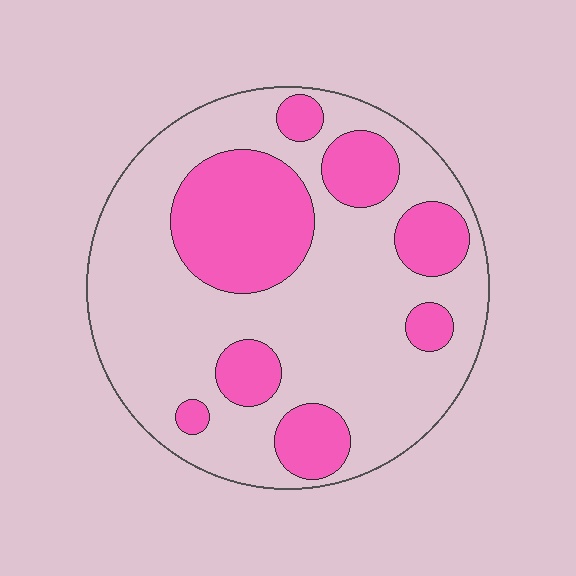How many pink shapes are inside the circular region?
8.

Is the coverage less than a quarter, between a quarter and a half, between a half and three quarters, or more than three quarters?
Between a quarter and a half.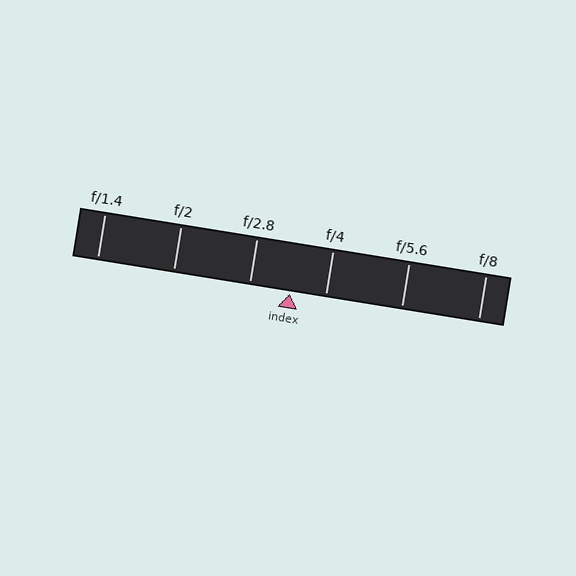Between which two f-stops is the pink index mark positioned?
The index mark is between f/2.8 and f/4.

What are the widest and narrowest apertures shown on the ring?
The widest aperture shown is f/1.4 and the narrowest is f/8.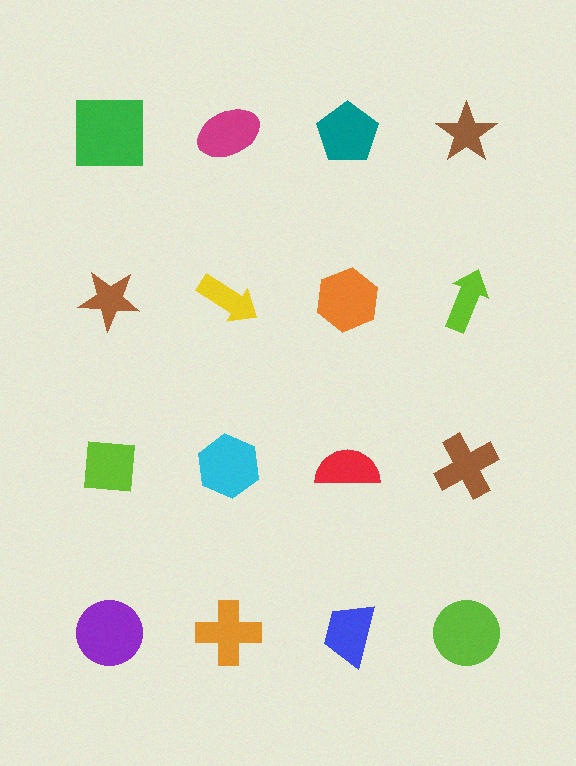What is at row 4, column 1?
A purple circle.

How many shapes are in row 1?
4 shapes.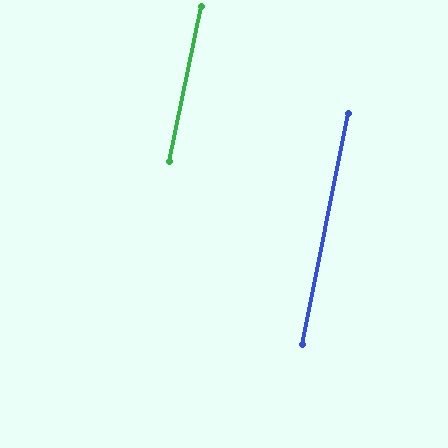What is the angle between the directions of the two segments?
Approximately 0 degrees.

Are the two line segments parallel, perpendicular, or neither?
Parallel — their directions differ by only 0.5°.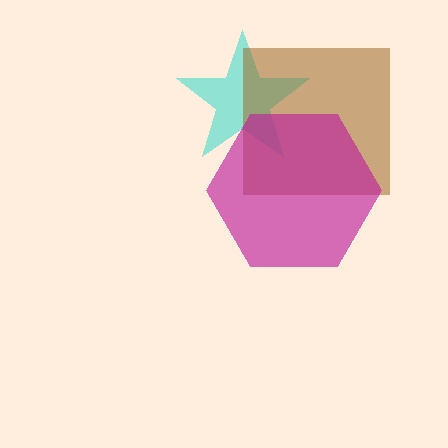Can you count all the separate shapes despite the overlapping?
Yes, there are 3 separate shapes.